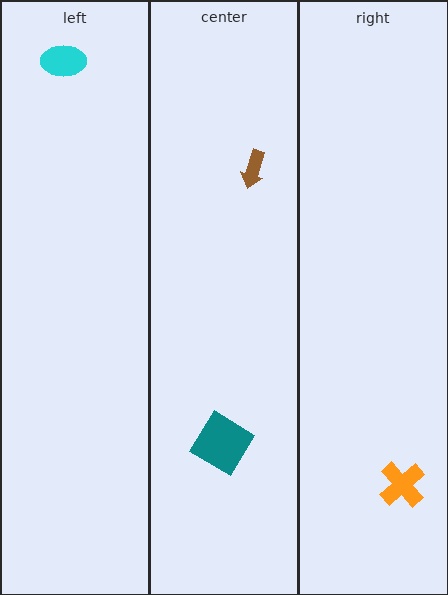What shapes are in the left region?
The cyan ellipse.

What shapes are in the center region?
The brown arrow, the teal diamond.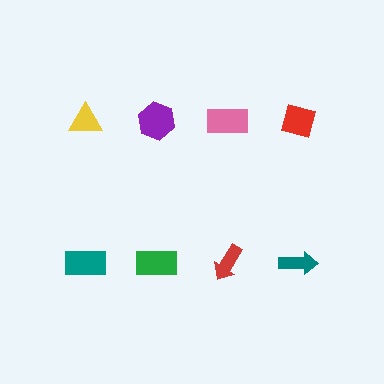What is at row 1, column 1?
A yellow triangle.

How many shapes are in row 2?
4 shapes.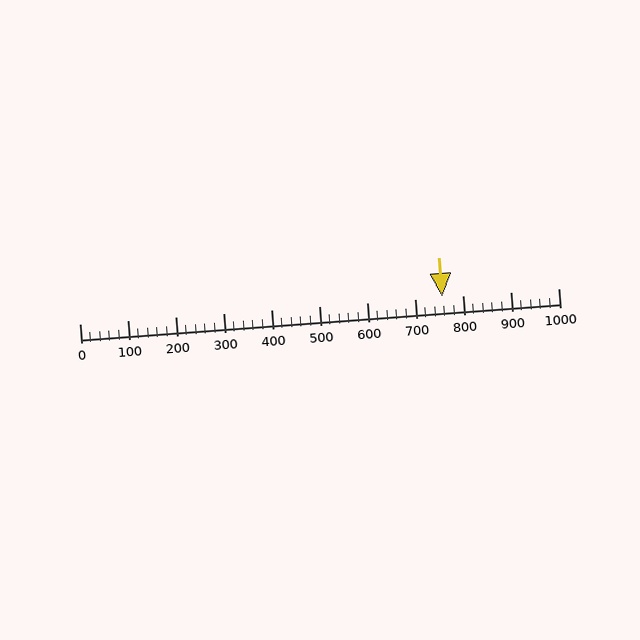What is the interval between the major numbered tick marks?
The major tick marks are spaced 100 units apart.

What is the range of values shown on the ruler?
The ruler shows values from 0 to 1000.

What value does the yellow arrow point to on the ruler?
The yellow arrow points to approximately 757.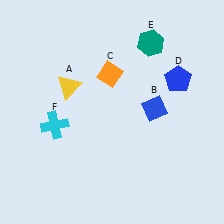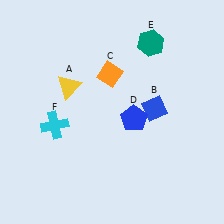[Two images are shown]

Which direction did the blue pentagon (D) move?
The blue pentagon (D) moved left.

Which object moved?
The blue pentagon (D) moved left.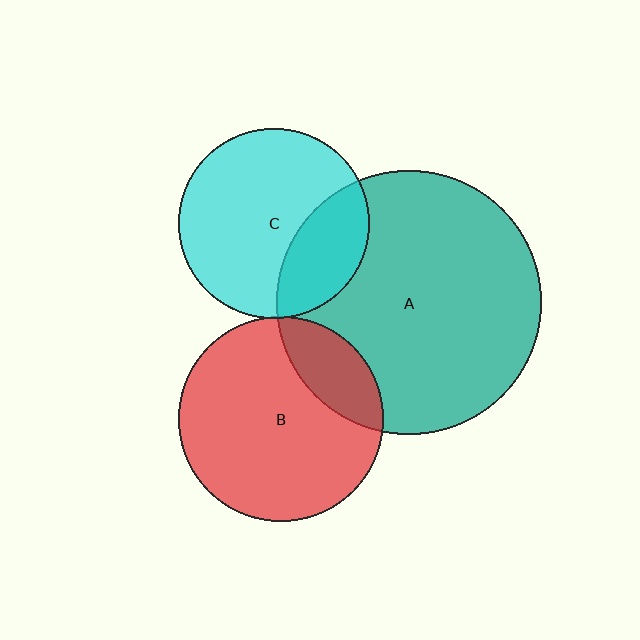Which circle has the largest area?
Circle A (teal).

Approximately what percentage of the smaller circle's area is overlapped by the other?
Approximately 30%.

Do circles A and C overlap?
Yes.